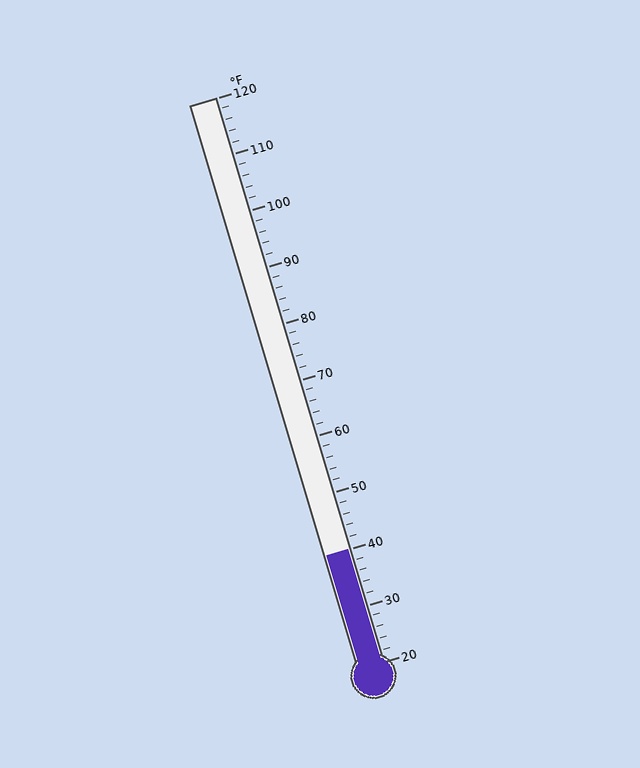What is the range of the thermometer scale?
The thermometer scale ranges from 20°F to 120°F.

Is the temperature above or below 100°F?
The temperature is below 100°F.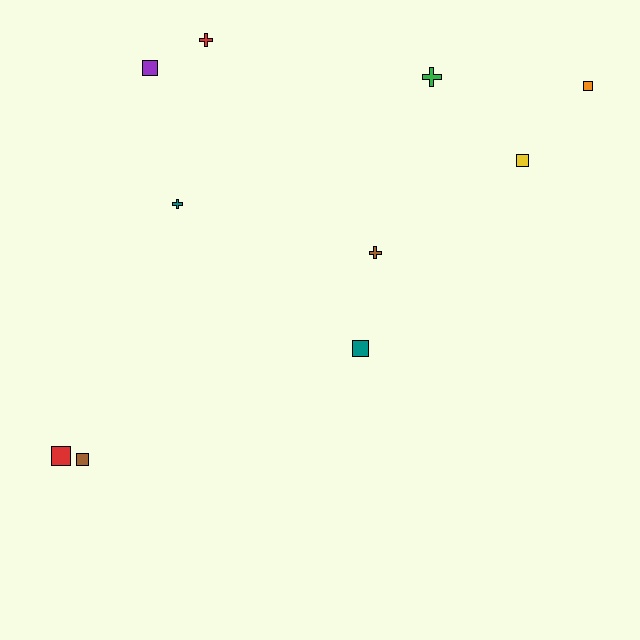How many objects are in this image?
There are 10 objects.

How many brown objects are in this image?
There are 2 brown objects.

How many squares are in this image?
There are 6 squares.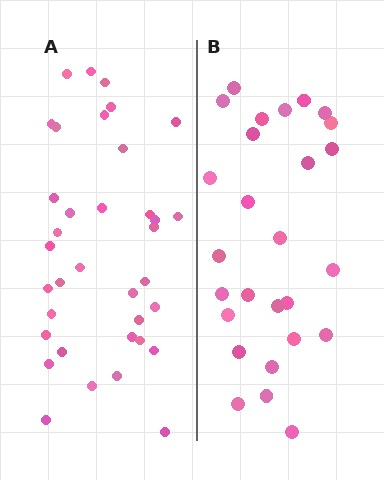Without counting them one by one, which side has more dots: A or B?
Region A (the left region) has more dots.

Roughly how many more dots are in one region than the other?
Region A has roughly 8 or so more dots than region B.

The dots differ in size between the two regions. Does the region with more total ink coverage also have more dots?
No. Region B has more total ink coverage because its dots are larger, but region A actually contains more individual dots. Total area can be misleading — the number of items is what matters here.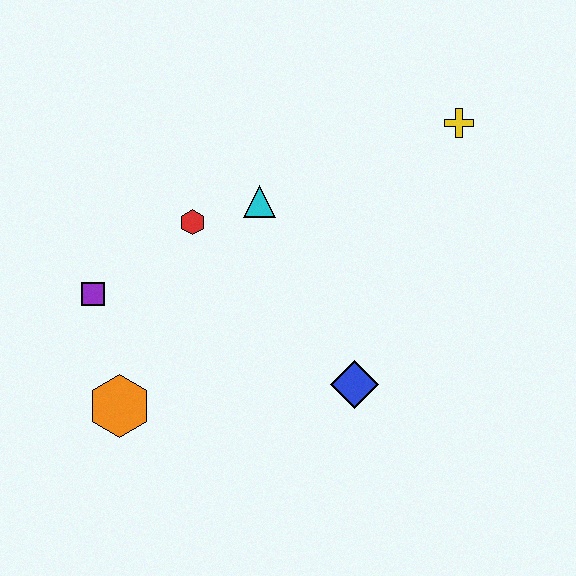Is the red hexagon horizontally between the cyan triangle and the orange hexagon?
Yes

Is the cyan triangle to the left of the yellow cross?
Yes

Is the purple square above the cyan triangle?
No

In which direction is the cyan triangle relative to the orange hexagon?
The cyan triangle is above the orange hexagon.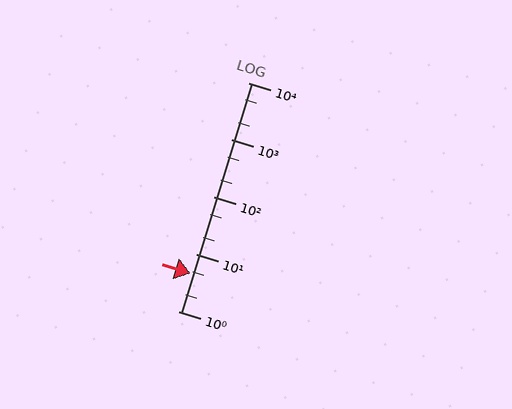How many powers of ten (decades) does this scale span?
The scale spans 4 decades, from 1 to 10000.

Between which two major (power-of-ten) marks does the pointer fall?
The pointer is between 1 and 10.